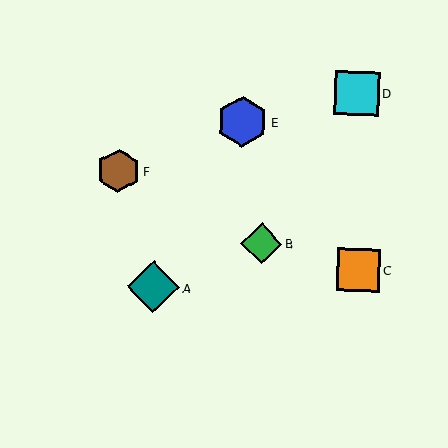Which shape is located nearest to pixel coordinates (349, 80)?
The cyan square (labeled D) at (357, 93) is nearest to that location.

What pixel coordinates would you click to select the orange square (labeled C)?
Click at (359, 270) to select the orange square C.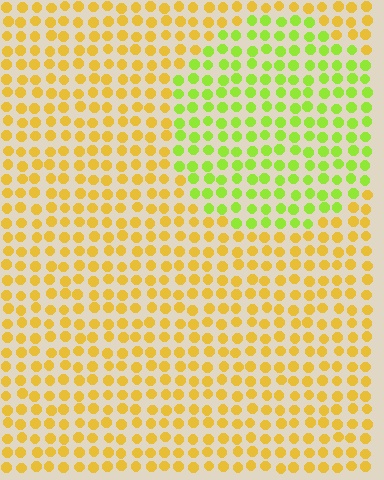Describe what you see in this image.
The image is filled with small yellow elements in a uniform arrangement. A circle-shaped region is visible where the elements are tinted to a slightly different hue, forming a subtle color boundary.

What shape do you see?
I see a circle.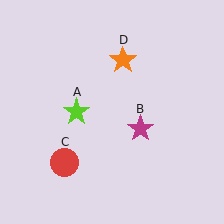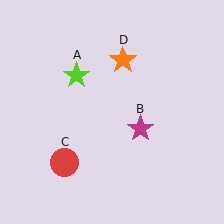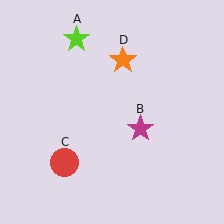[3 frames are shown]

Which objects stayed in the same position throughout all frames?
Magenta star (object B) and red circle (object C) and orange star (object D) remained stationary.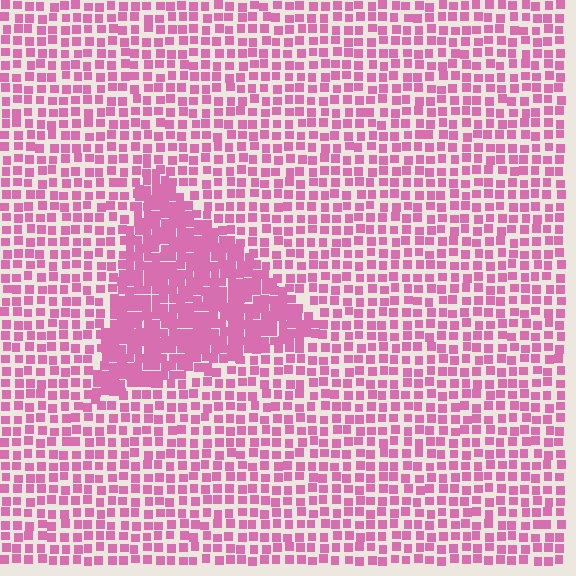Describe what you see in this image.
The image contains small pink elements arranged at two different densities. A triangle-shaped region is visible where the elements are more densely packed than the surrounding area.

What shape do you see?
I see a triangle.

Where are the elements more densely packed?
The elements are more densely packed inside the triangle boundary.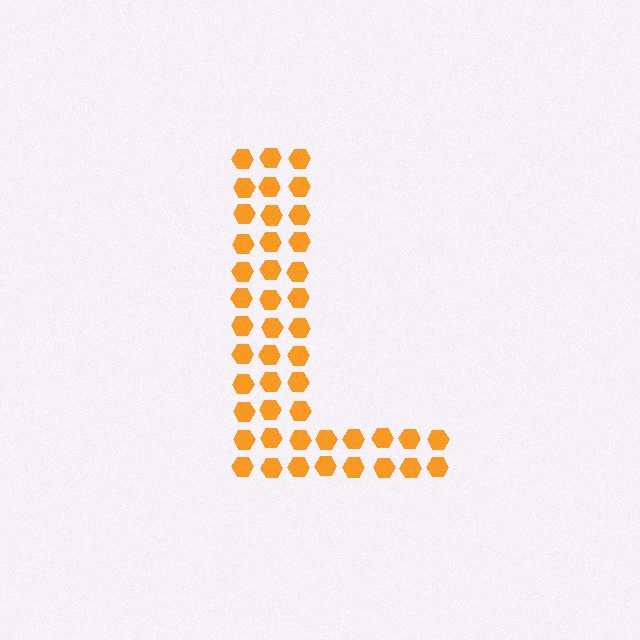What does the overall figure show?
The overall figure shows the letter L.